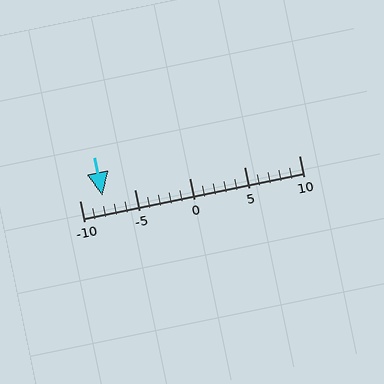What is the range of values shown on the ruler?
The ruler shows values from -10 to 10.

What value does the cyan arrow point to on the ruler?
The cyan arrow points to approximately -8.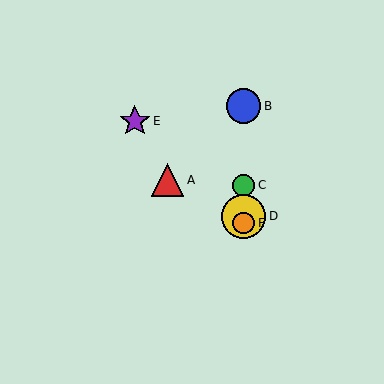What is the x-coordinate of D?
Object D is at x≈244.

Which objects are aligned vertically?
Objects B, C, D, F are aligned vertically.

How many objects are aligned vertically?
4 objects (B, C, D, F) are aligned vertically.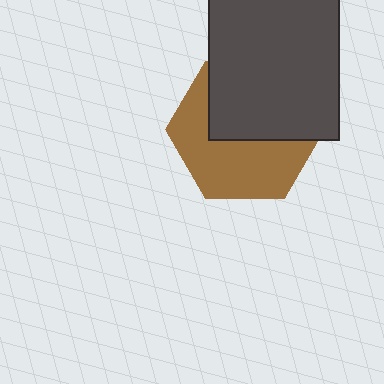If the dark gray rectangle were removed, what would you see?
You would see the complete brown hexagon.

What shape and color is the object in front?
The object in front is a dark gray rectangle.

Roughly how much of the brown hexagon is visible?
About half of it is visible (roughly 52%).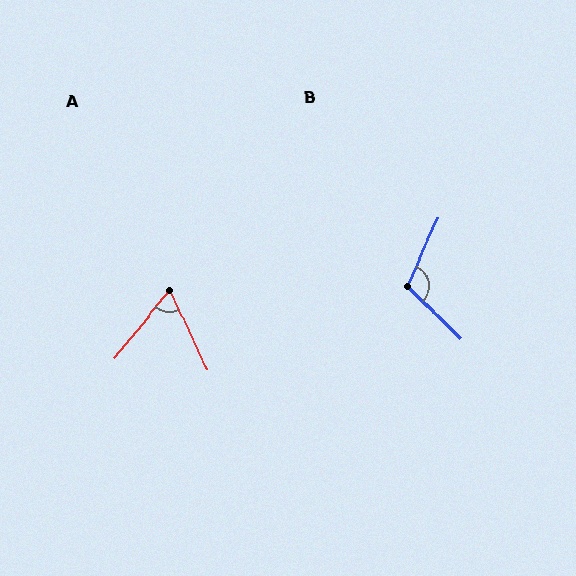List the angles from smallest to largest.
A (64°), B (111°).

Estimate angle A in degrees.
Approximately 64 degrees.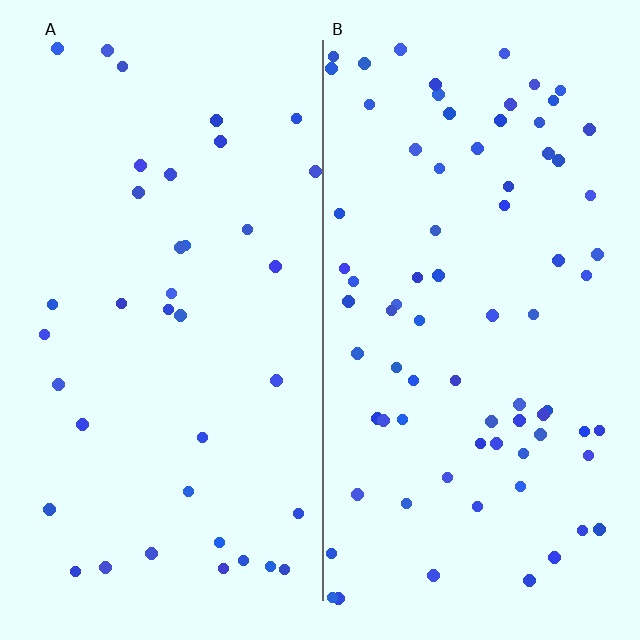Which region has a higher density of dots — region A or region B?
B (the right).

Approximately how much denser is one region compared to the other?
Approximately 2.1× — region B over region A.